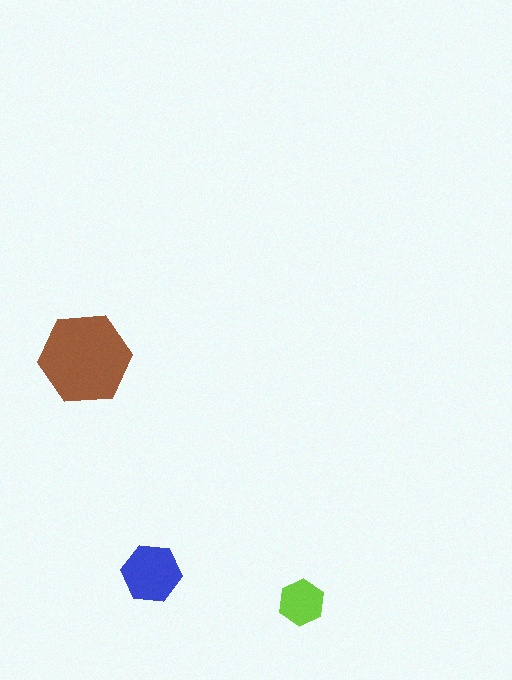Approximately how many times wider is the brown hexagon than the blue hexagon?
About 1.5 times wider.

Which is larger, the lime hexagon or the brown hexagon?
The brown one.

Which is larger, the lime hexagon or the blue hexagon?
The blue one.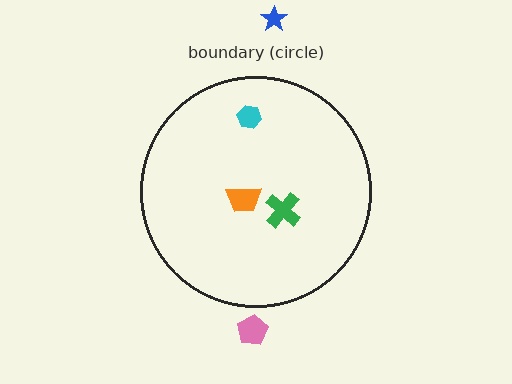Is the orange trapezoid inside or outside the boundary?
Inside.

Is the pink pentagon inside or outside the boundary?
Outside.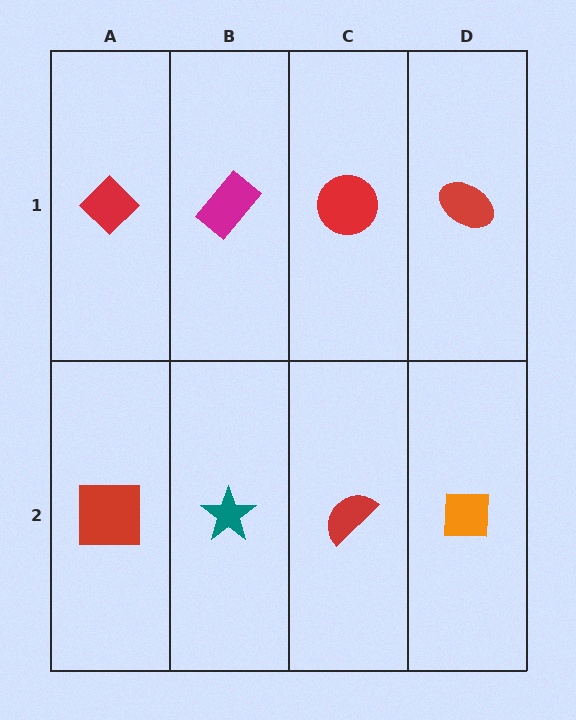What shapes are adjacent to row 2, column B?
A magenta rectangle (row 1, column B), a red square (row 2, column A), a red semicircle (row 2, column C).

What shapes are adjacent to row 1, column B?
A teal star (row 2, column B), a red diamond (row 1, column A), a red circle (row 1, column C).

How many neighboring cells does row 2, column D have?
2.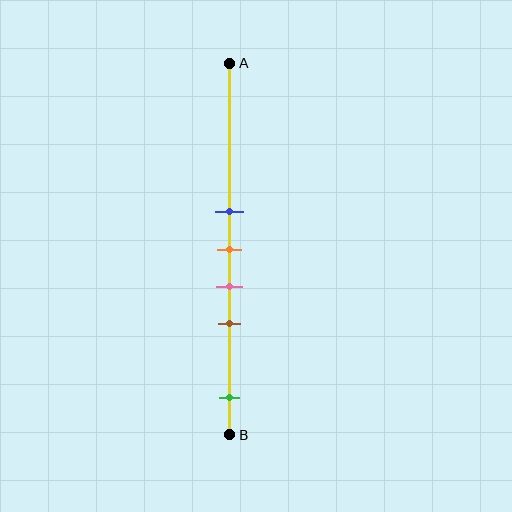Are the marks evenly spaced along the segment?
No, the marks are not evenly spaced.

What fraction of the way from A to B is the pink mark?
The pink mark is approximately 60% (0.6) of the way from A to B.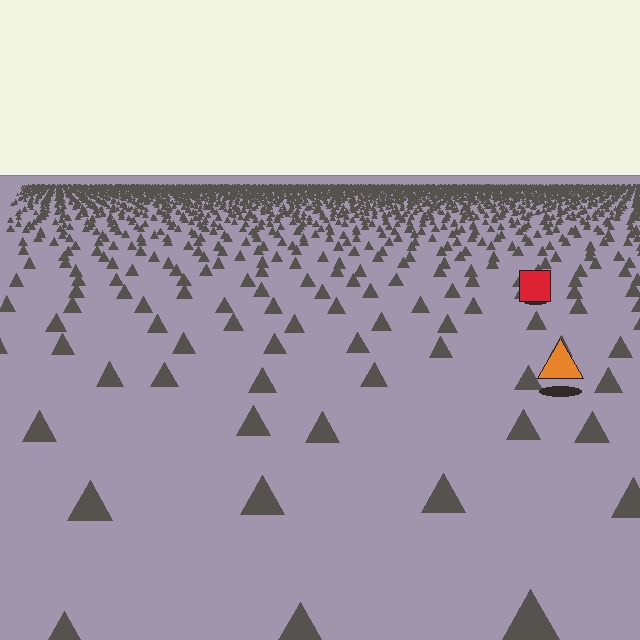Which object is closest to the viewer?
The orange triangle is closest. The texture marks near it are larger and more spread out.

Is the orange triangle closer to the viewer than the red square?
Yes. The orange triangle is closer — you can tell from the texture gradient: the ground texture is coarser near it.